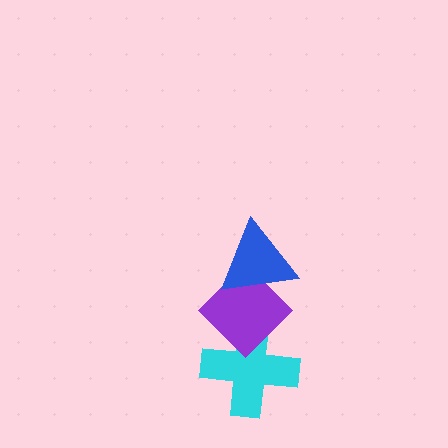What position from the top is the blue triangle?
The blue triangle is 1st from the top.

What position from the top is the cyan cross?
The cyan cross is 3rd from the top.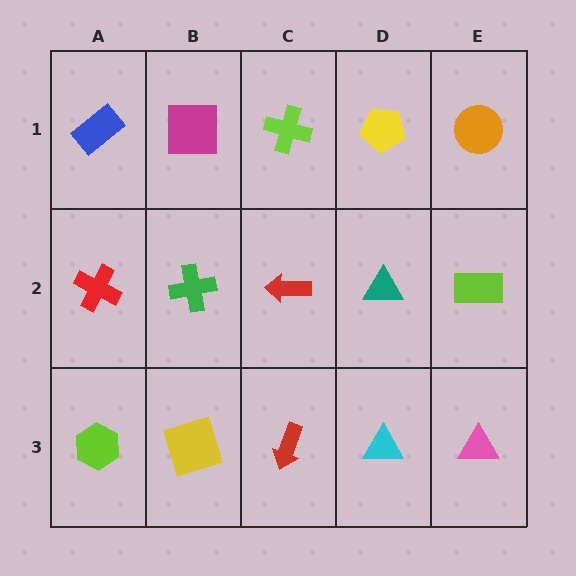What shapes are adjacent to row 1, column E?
A lime rectangle (row 2, column E), a yellow pentagon (row 1, column D).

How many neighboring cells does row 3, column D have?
3.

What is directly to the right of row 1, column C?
A yellow pentagon.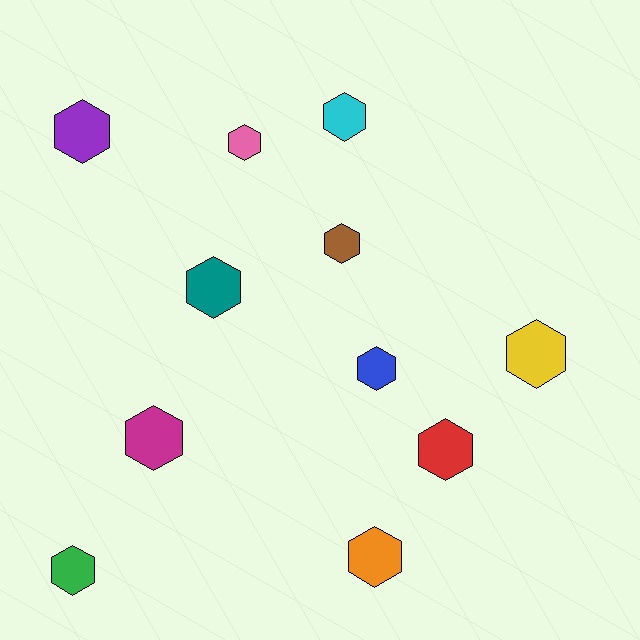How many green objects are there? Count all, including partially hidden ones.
There is 1 green object.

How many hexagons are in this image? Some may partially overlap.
There are 11 hexagons.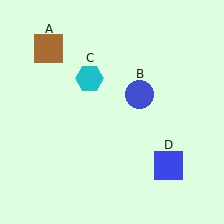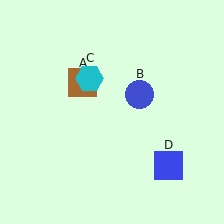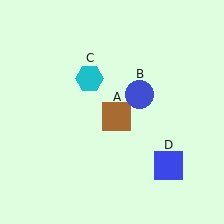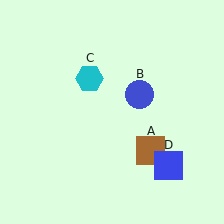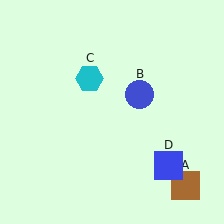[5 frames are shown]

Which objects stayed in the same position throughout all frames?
Blue circle (object B) and cyan hexagon (object C) and blue square (object D) remained stationary.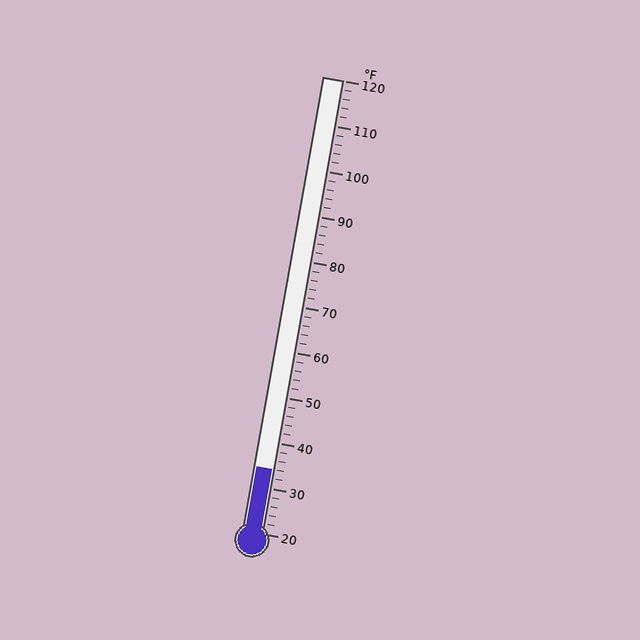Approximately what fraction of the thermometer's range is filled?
The thermometer is filled to approximately 15% of its range.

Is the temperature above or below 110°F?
The temperature is below 110°F.